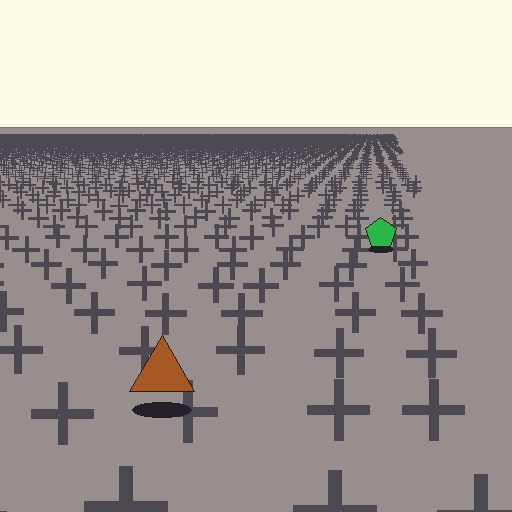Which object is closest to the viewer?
The brown triangle is closest. The texture marks near it are larger and more spread out.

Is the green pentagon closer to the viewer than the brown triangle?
No. The brown triangle is closer — you can tell from the texture gradient: the ground texture is coarser near it.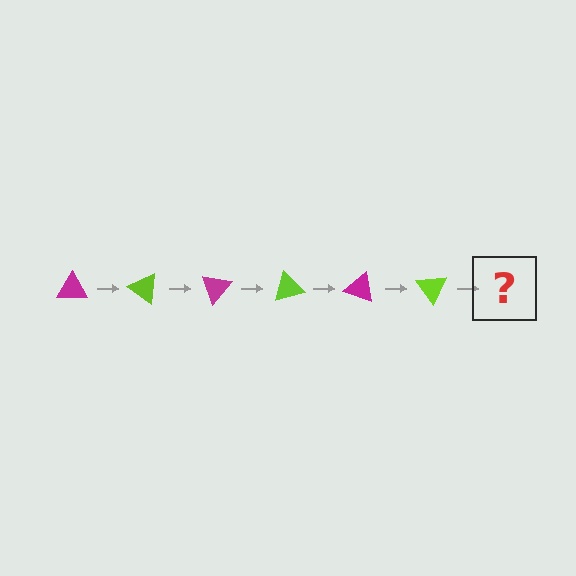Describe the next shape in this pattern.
It should be a magenta triangle, rotated 210 degrees from the start.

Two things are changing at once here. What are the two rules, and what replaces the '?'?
The two rules are that it rotates 35 degrees each step and the color cycles through magenta and lime. The '?' should be a magenta triangle, rotated 210 degrees from the start.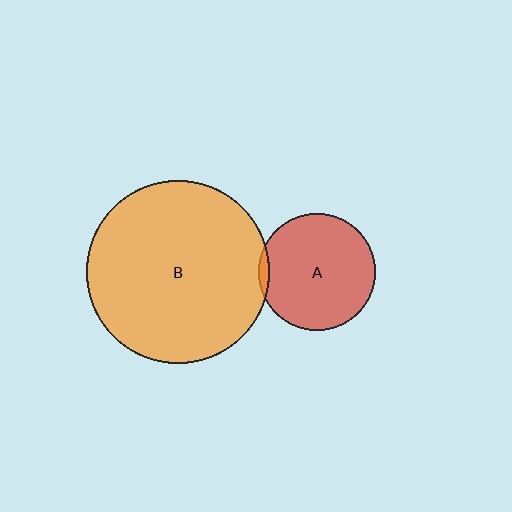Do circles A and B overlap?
Yes.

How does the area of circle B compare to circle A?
Approximately 2.4 times.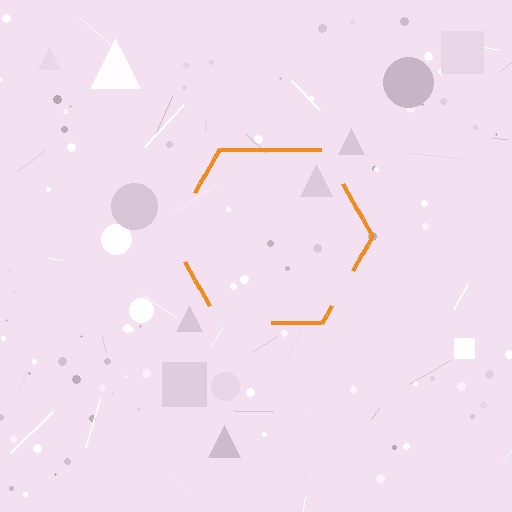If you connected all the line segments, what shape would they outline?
They would outline a hexagon.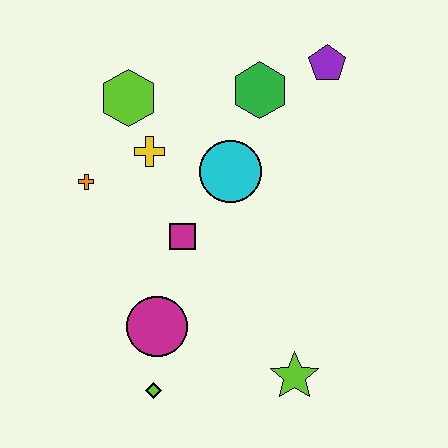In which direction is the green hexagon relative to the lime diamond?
The green hexagon is above the lime diamond.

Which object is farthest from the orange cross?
The lime star is farthest from the orange cross.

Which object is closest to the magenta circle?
The lime diamond is closest to the magenta circle.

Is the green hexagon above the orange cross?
Yes